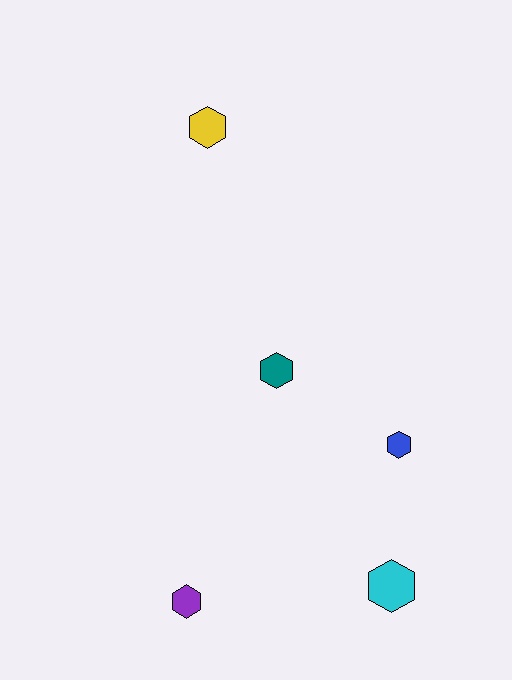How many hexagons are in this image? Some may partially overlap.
There are 5 hexagons.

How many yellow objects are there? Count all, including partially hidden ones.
There is 1 yellow object.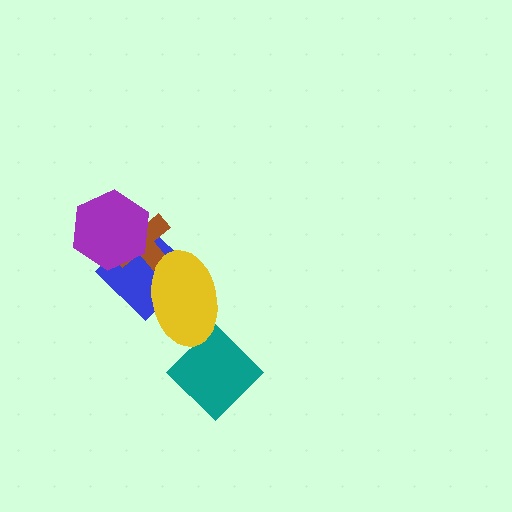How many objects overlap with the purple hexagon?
2 objects overlap with the purple hexagon.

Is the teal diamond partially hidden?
Yes, it is partially covered by another shape.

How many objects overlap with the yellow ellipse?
2 objects overlap with the yellow ellipse.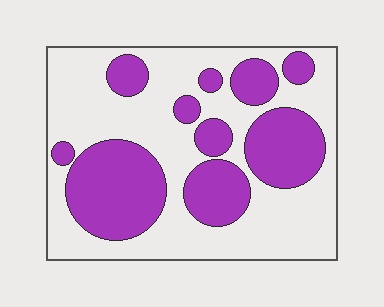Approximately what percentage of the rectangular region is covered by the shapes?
Approximately 40%.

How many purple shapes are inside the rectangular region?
10.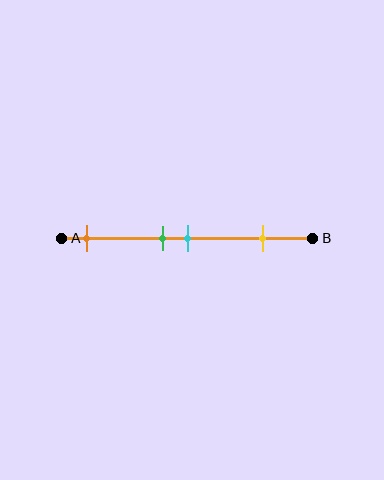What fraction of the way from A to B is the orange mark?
The orange mark is approximately 10% (0.1) of the way from A to B.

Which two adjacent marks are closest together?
The green and cyan marks are the closest adjacent pair.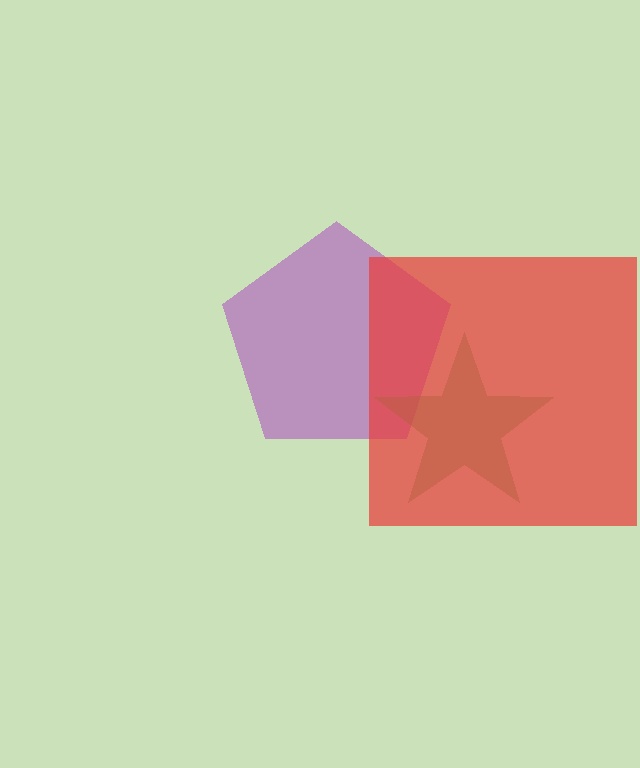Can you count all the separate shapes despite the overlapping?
Yes, there are 3 separate shapes.